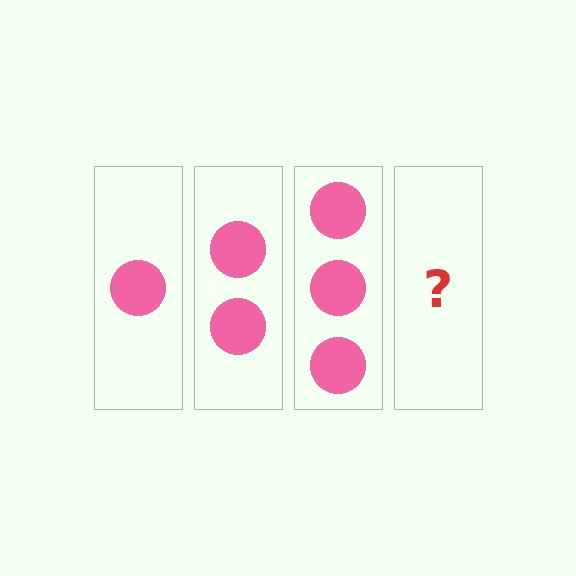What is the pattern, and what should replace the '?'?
The pattern is that each step adds one more circle. The '?' should be 4 circles.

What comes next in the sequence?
The next element should be 4 circles.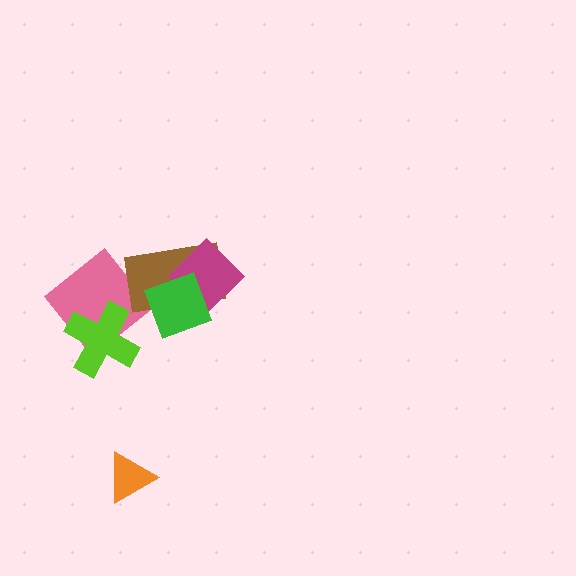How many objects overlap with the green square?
2 objects overlap with the green square.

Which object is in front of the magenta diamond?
The green square is in front of the magenta diamond.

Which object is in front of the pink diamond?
The lime cross is in front of the pink diamond.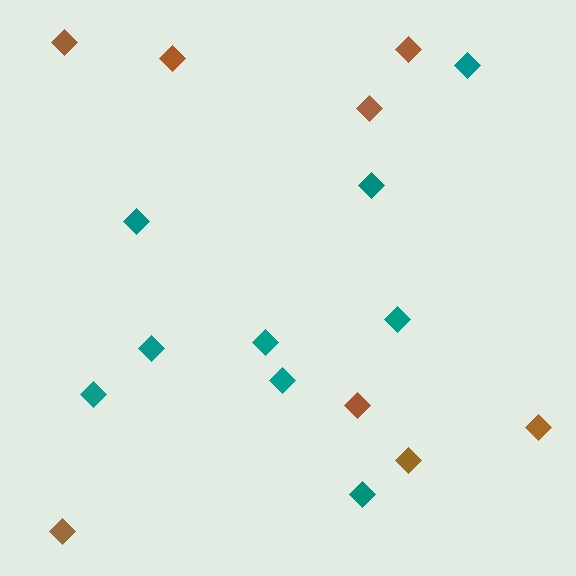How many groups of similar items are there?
There are 2 groups: one group of brown diamonds (8) and one group of teal diamonds (9).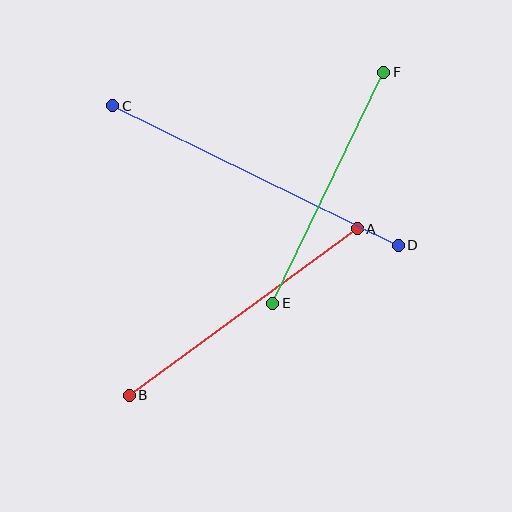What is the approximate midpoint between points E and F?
The midpoint is at approximately (328, 188) pixels.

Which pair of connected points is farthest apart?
Points C and D are farthest apart.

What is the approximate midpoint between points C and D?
The midpoint is at approximately (256, 175) pixels.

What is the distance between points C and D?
The distance is approximately 317 pixels.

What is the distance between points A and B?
The distance is approximately 282 pixels.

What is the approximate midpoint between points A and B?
The midpoint is at approximately (243, 312) pixels.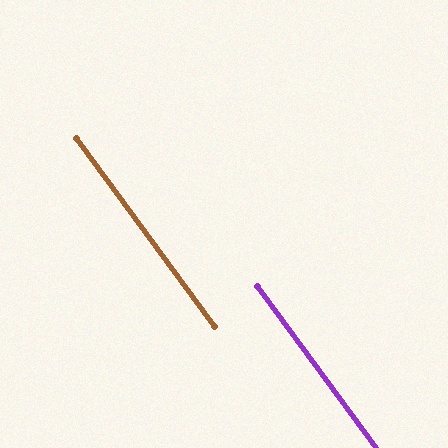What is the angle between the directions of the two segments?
Approximately 0 degrees.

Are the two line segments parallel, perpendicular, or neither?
Parallel — their directions differ by only 0.3°.